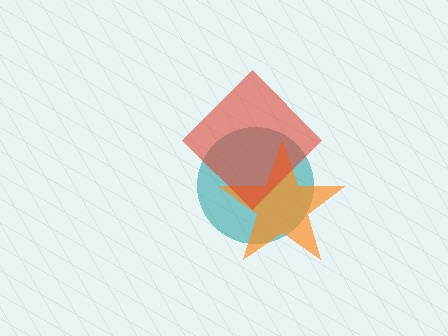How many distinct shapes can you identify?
There are 3 distinct shapes: a teal circle, an orange star, a red diamond.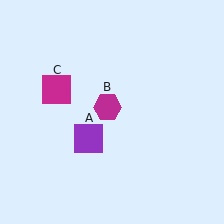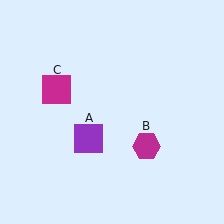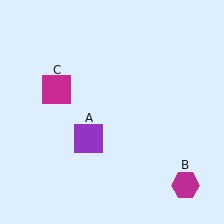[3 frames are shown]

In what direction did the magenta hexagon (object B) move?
The magenta hexagon (object B) moved down and to the right.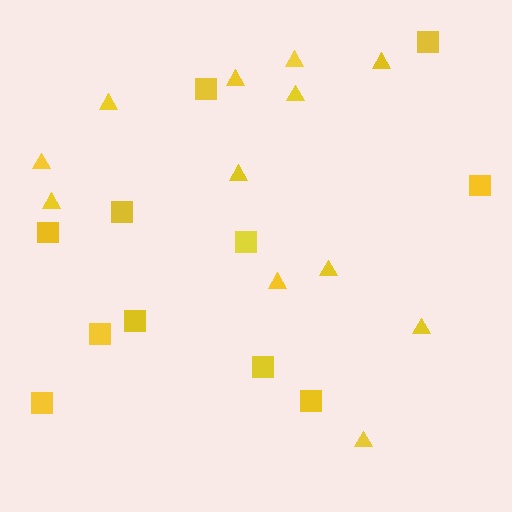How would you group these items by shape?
There are 2 groups: one group of triangles (12) and one group of squares (11).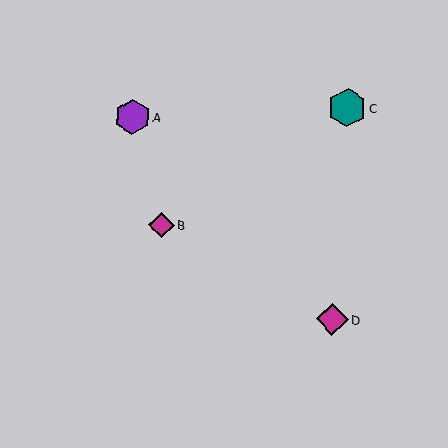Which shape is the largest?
The teal hexagon (labeled C) is the largest.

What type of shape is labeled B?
Shape B is a magenta diamond.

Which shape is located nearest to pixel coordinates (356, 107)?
The teal hexagon (labeled C) at (347, 108) is nearest to that location.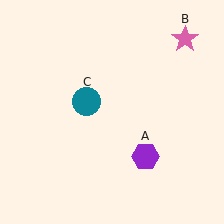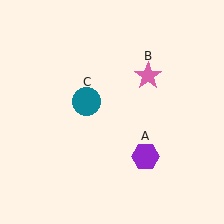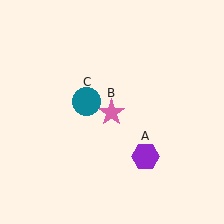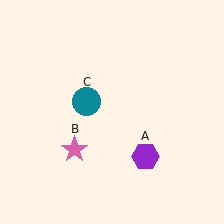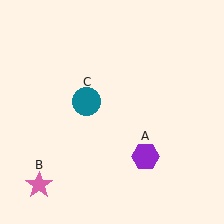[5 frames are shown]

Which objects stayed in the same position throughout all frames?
Purple hexagon (object A) and teal circle (object C) remained stationary.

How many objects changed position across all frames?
1 object changed position: pink star (object B).